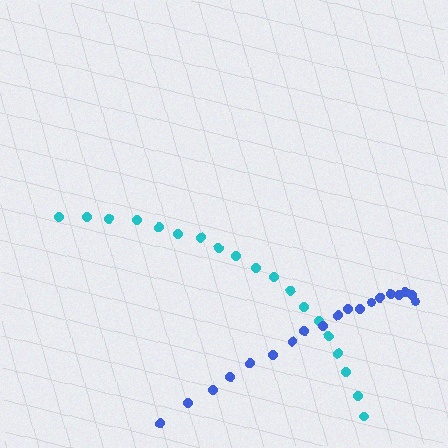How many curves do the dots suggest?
There are 2 distinct paths.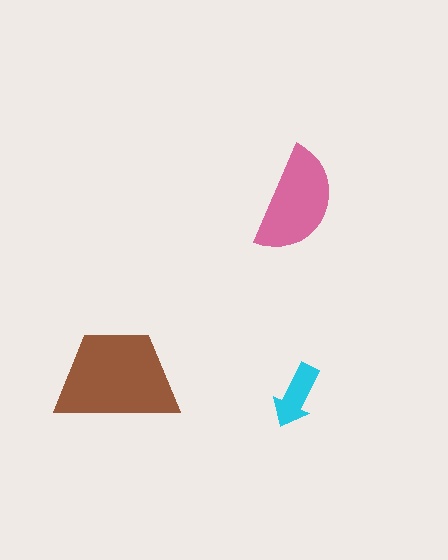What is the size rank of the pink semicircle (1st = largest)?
2nd.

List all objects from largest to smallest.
The brown trapezoid, the pink semicircle, the cyan arrow.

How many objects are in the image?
There are 3 objects in the image.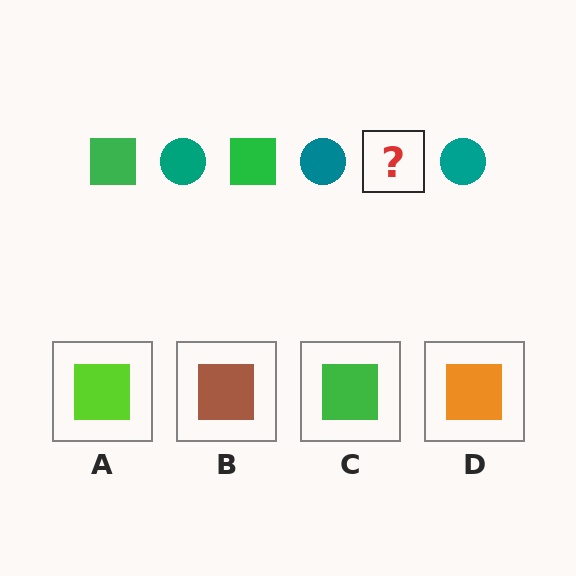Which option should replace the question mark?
Option C.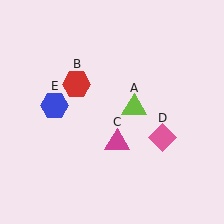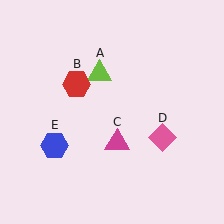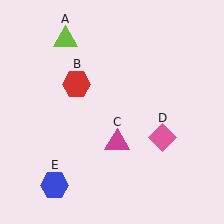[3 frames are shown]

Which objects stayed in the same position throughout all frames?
Red hexagon (object B) and magenta triangle (object C) and pink diamond (object D) remained stationary.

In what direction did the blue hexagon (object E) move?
The blue hexagon (object E) moved down.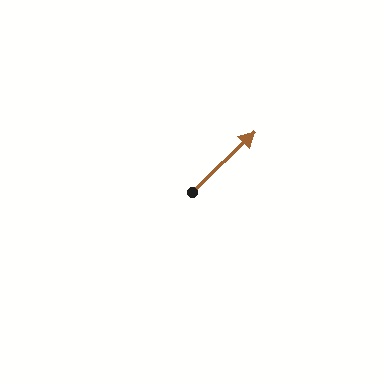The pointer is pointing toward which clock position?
Roughly 2 o'clock.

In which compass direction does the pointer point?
Northeast.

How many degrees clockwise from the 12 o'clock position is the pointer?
Approximately 46 degrees.